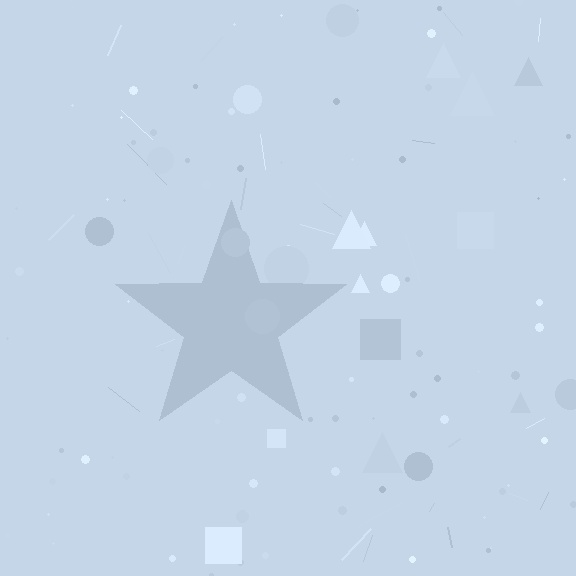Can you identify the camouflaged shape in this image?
The camouflaged shape is a star.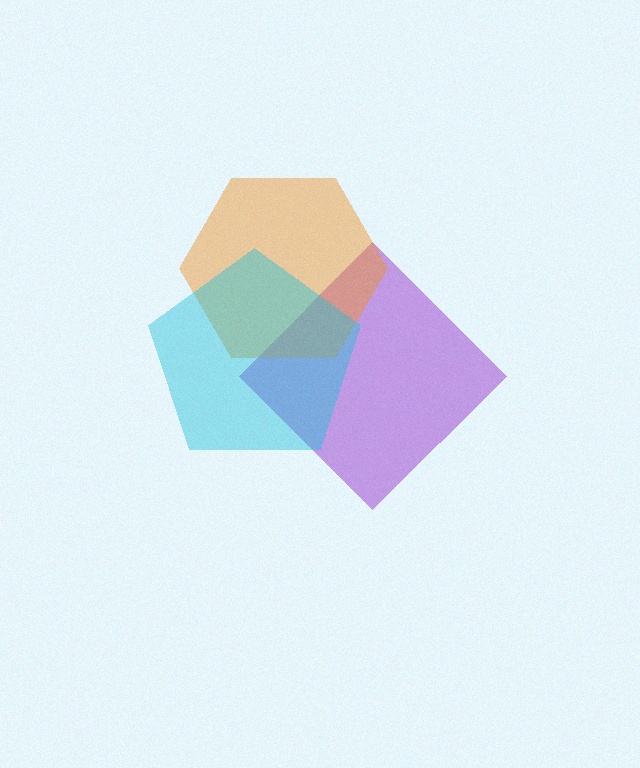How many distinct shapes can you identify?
There are 3 distinct shapes: a purple diamond, an orange hexagon, a cyan pentagon.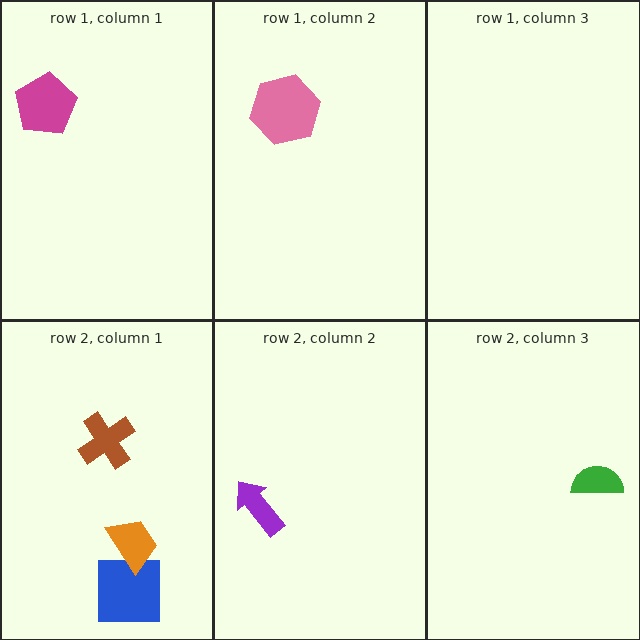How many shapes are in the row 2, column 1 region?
3.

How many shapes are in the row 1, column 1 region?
1.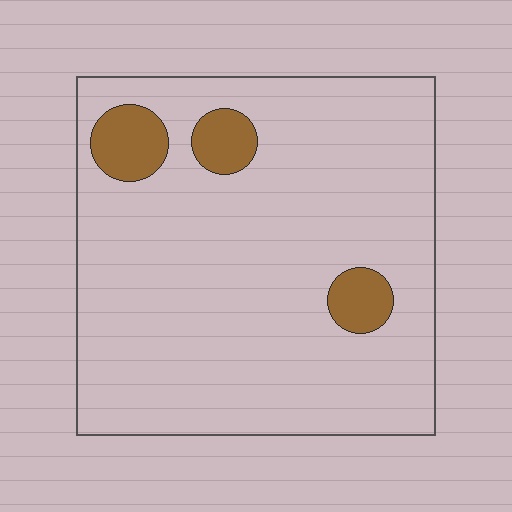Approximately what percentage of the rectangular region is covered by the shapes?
Approximately 10%.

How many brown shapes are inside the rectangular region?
3.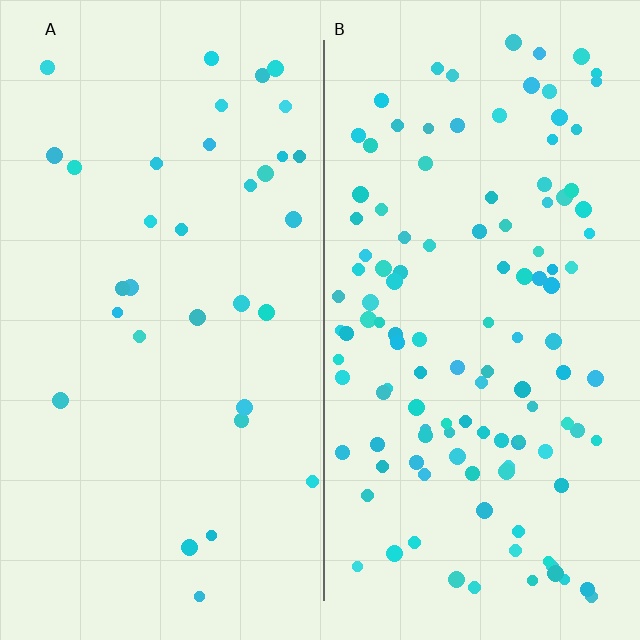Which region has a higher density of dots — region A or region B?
B (the right).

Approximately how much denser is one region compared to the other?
Approximately 3.5× — region B over region A.